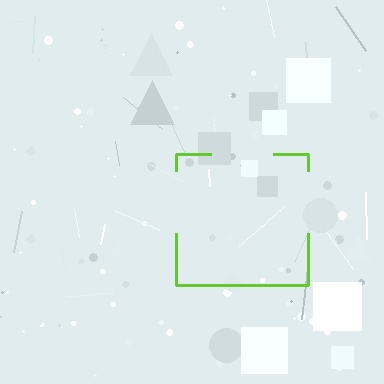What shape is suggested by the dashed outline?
The dashed outline suggests a square.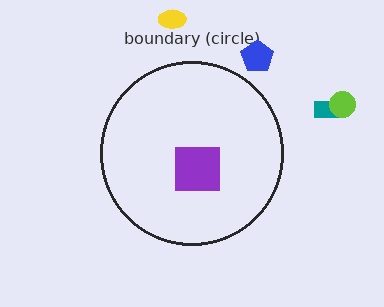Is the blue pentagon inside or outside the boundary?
Outside.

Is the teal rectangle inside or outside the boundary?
Outside.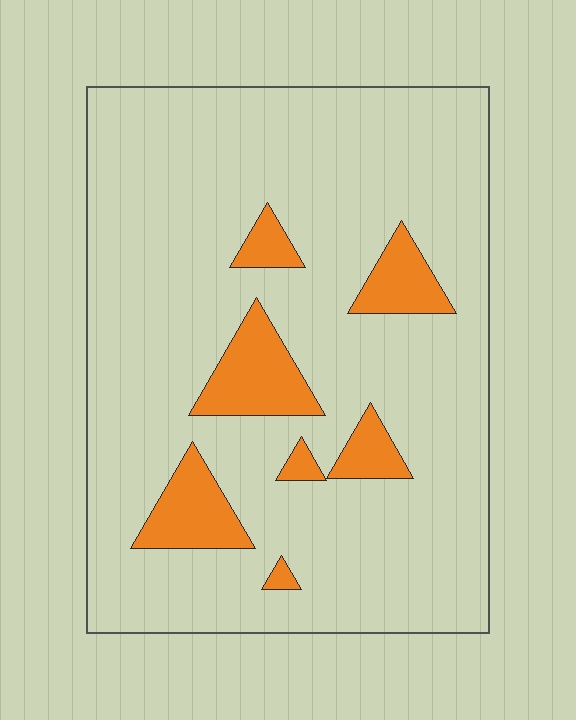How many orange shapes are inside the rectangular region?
7.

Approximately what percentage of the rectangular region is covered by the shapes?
Approximately 15%.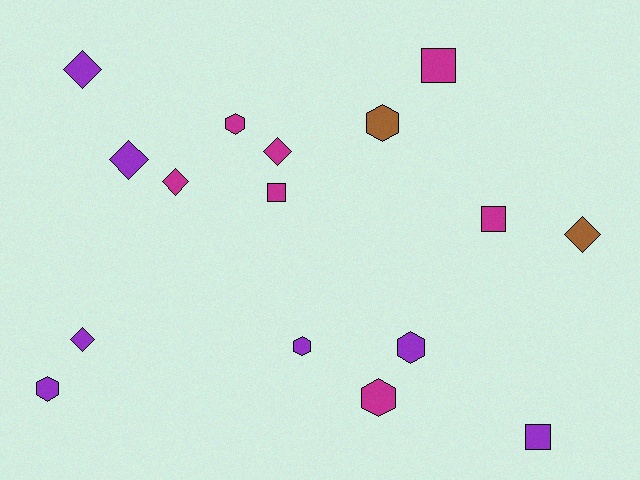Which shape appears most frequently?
Diamond, with 6 objects.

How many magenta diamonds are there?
There are 2 magenta diamonds.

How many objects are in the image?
There are 16 objects.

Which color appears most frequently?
Purple, with 7 objects.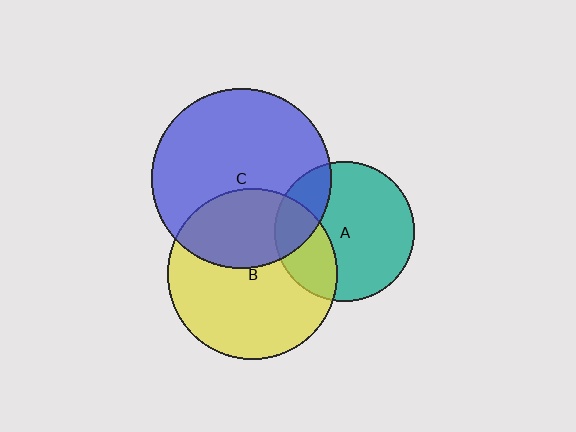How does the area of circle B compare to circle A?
Approximately 1.5 times.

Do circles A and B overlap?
Yes.